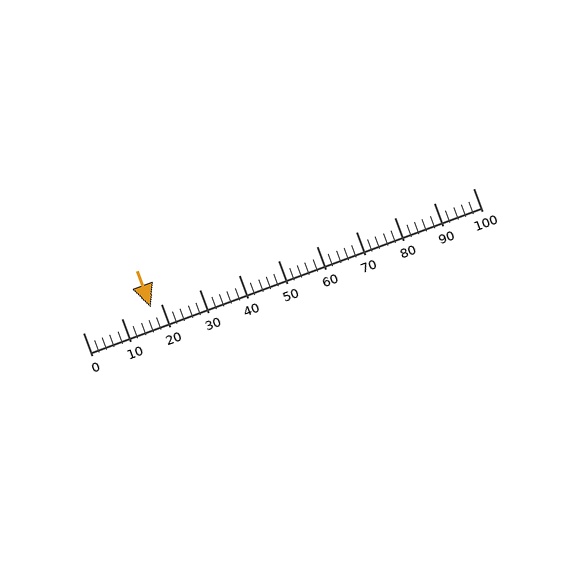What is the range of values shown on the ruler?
The ruler shows values from 0 to 100.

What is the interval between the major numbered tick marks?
The major tick marks are spaced 10 units apart.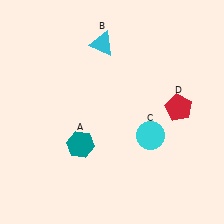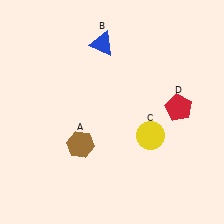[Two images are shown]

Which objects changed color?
A changed from teal to brown. B changed from cyan to blue. C changed from cyan to yellow.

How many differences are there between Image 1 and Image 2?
There are 3 differences between the two images.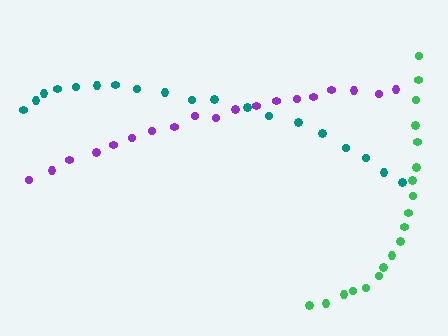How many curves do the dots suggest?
There are 3 distinct paths.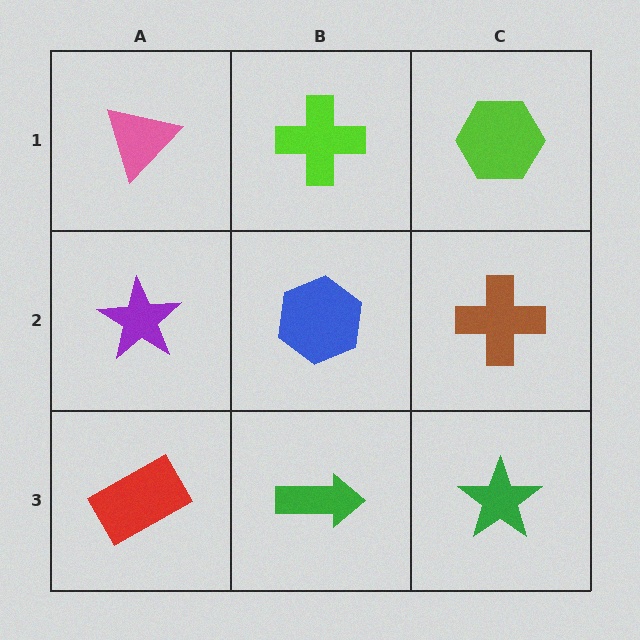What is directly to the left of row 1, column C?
A lime cross.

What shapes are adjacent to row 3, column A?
A purple star (row 2, column A), a green arrow (row 3, column B).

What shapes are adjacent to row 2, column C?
A lime hexagon (row 1, column C), a green star (row 3, column C), a blue hexagon (row 2, column B).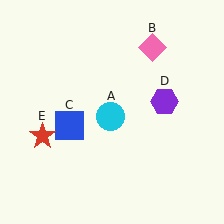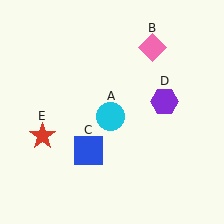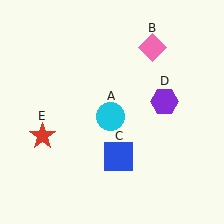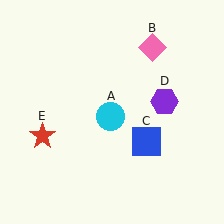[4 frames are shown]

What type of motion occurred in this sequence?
The blue square (object C) rotated counterclockwise around the center of the scene.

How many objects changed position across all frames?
1 object changed position: blue square (object C).